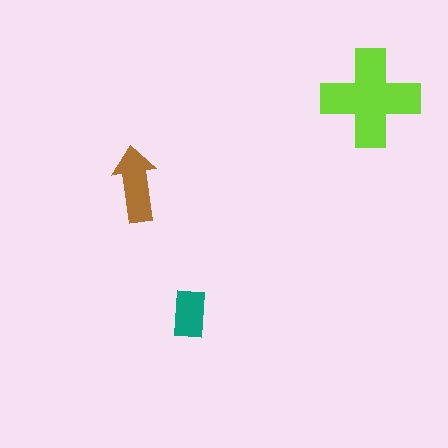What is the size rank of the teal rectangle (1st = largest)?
3rd.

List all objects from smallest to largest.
The teal rectangle, the brown arrow, the lime cross.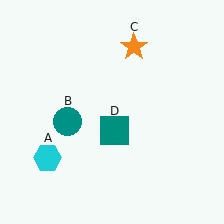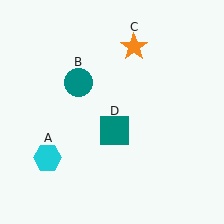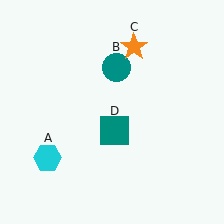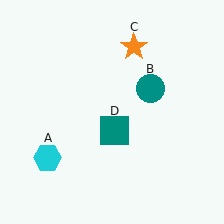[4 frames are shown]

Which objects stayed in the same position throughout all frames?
Cyan hexagon (object A) and orange star (object C) and teal square (object D) remained stationary.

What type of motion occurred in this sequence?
The teal circle (object B) rotated clockwise around the center of the scene.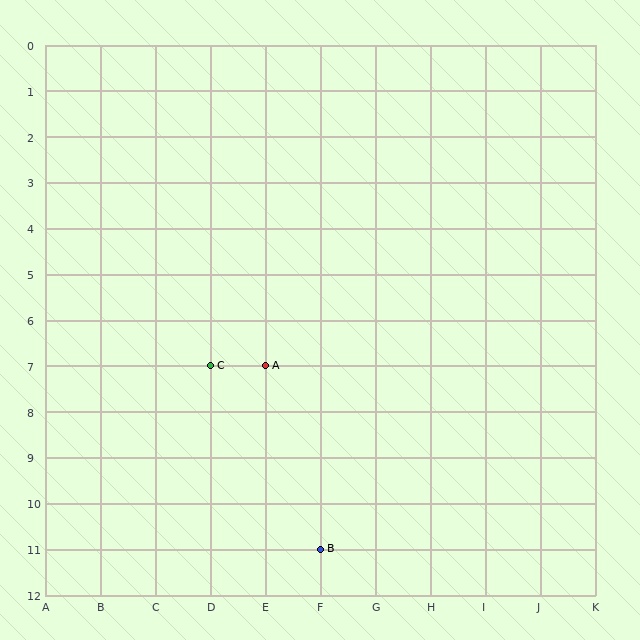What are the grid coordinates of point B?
Point B is at grid coordinates (F, 11).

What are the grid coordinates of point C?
Point C is at grid coordinates (D, 7).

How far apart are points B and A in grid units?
Points B and A are 1 column and 4 rows apart (about 4.1 grid units diagonally).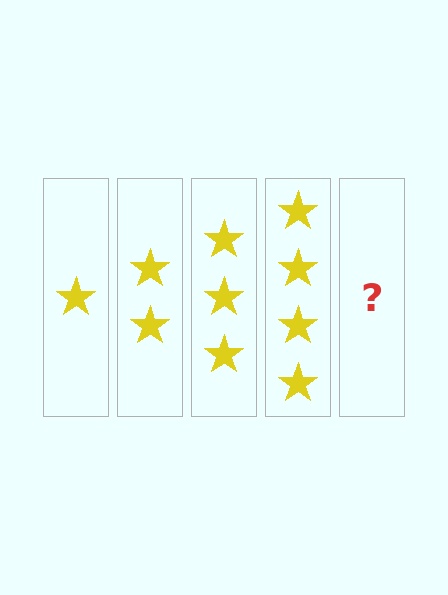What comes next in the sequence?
The next element should be 5 stars.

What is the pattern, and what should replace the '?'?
The pattern is that each step adds one more star. The '?' should be 5 stars.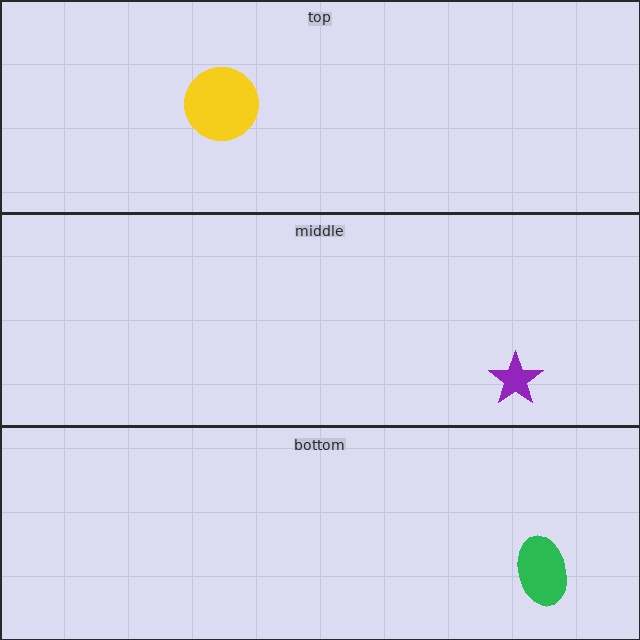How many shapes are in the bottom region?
1.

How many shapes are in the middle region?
1.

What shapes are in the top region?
The yellow circle.